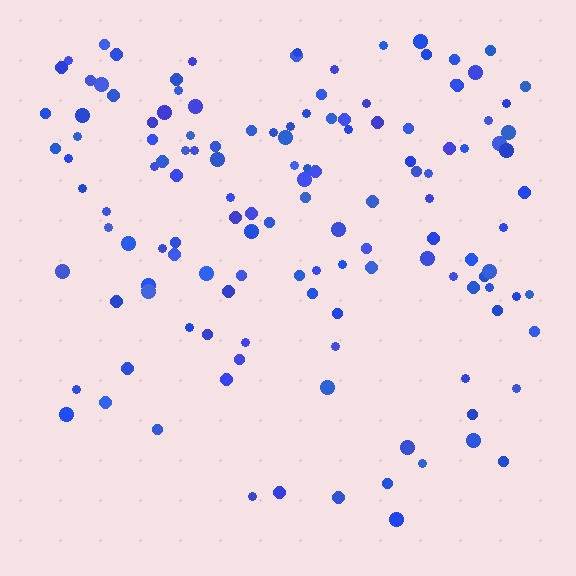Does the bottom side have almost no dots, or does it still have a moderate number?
Still a moderate number, just noticeably fewer than the top.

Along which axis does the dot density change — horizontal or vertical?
Vertical.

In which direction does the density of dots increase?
From bottom to top, with the top side densest.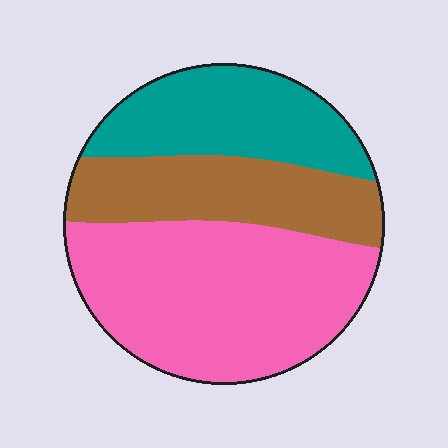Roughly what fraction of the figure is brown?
Brown covers 26% of the figure.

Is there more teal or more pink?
Pink.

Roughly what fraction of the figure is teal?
Teal covers about 25% of the figure.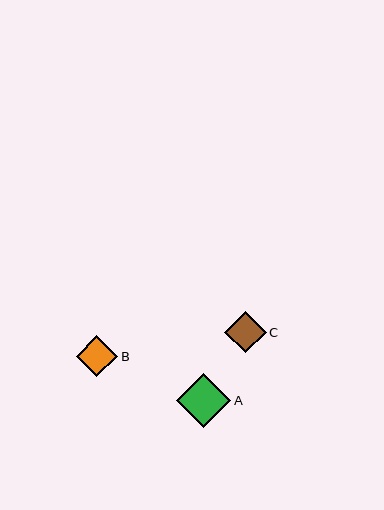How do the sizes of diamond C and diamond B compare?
Diamond C and diamond B are approximately the same size.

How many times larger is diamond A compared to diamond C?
Diamond A is approximately 1.3 times the size of diamond C.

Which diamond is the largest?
Diamond A is the largest with a size of approximately 54 pixels.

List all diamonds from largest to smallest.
From largest to smallest: A, C, B.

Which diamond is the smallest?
Diamond B is the smallest with a size of approximately 41 pixels.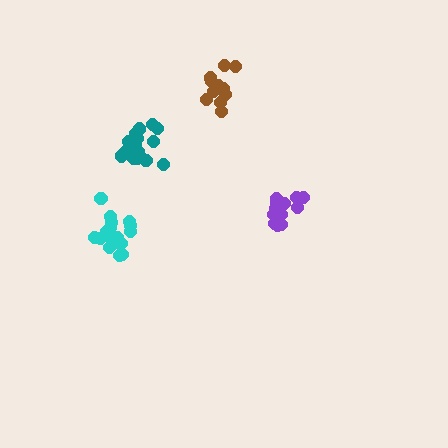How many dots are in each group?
Group 1: 18 dots, Group 2: 12 dots, Group 3: 16 dots, Group 4: 13 dots (59 total).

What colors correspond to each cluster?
The clusters are colored: cyan, purple, teal, brown.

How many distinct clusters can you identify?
There are 4 distinct clusters.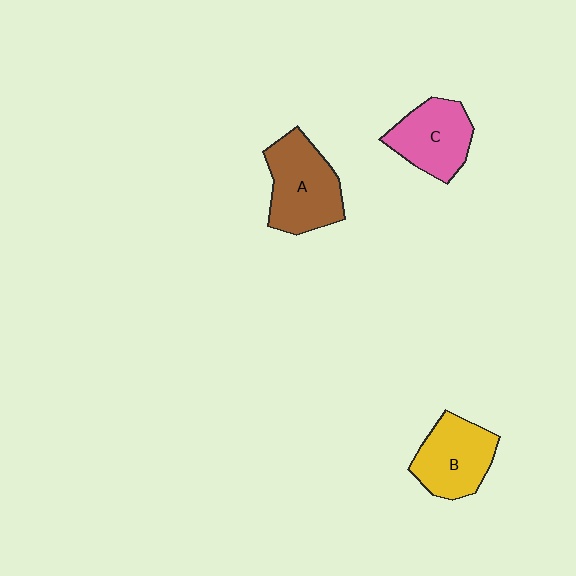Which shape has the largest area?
Shape A (brown).